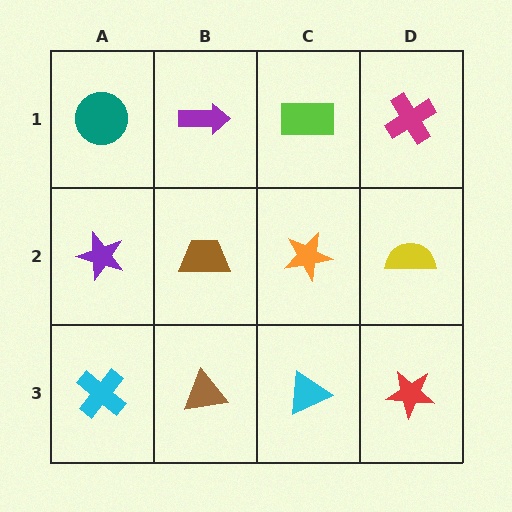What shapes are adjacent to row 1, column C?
An orange star (row 2, column C), a purple arrow (row 1, column B), a magenta cross (row 1, column D).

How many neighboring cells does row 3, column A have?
2.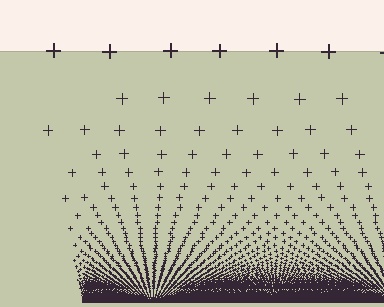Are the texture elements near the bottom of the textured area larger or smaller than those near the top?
Smaller. The gradient is inverted — elements near the bottom are smaller and denser.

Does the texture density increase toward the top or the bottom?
Density increases toward the bottom.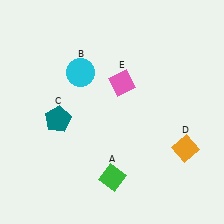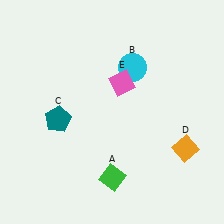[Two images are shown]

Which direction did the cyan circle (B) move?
The cyan circle (B) moved right.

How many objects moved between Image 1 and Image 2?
1 object moved between the two images.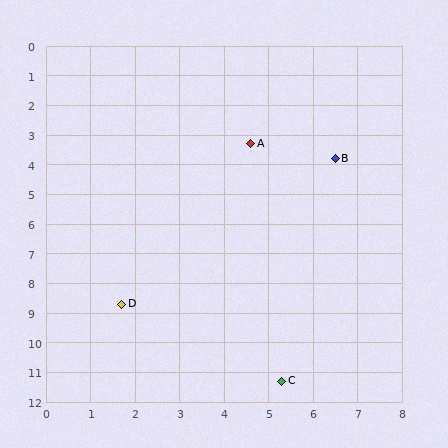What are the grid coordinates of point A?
Point A is at approximately (4.6, 3.3).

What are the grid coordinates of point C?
Point C is at approximately (5.3, 11.3).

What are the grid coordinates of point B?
Point B is at approximately (6.5, 3.8).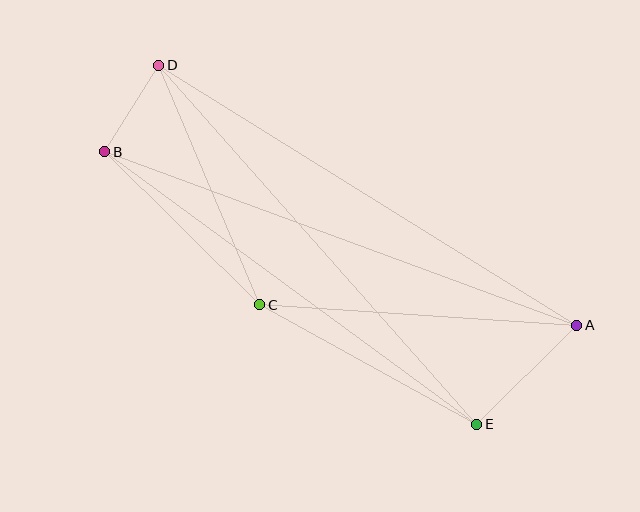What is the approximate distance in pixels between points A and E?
The distance between A and E is approximately 141 pixels.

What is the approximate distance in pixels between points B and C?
The distance between B and C is approximately 217 pixels.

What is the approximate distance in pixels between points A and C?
The distance between A and C is approximately 318 pixels.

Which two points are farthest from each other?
Points A and B are farthest from each other.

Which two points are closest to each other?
Points B and D are closest to each other.